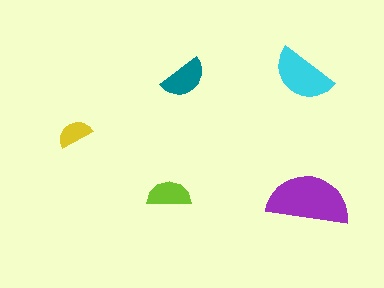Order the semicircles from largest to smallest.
the purple one, the cyan one, the teal one, the lime one, the yellow one.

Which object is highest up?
The cyan semicircle is topmost.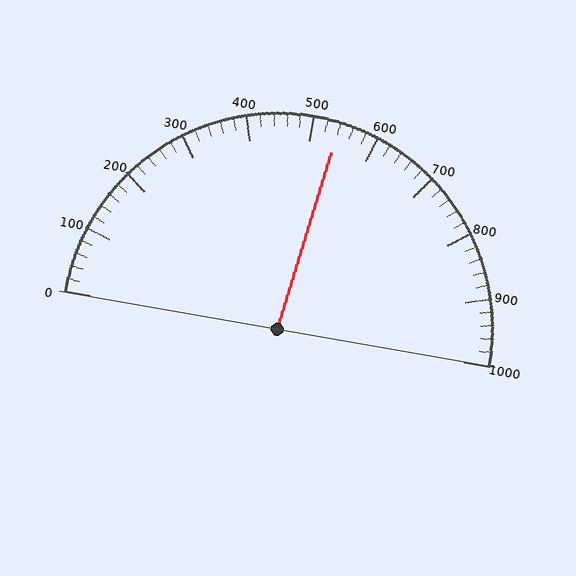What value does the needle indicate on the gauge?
The needle indicates approximately 540.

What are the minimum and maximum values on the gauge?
The gauge ranges from 0 to 1000.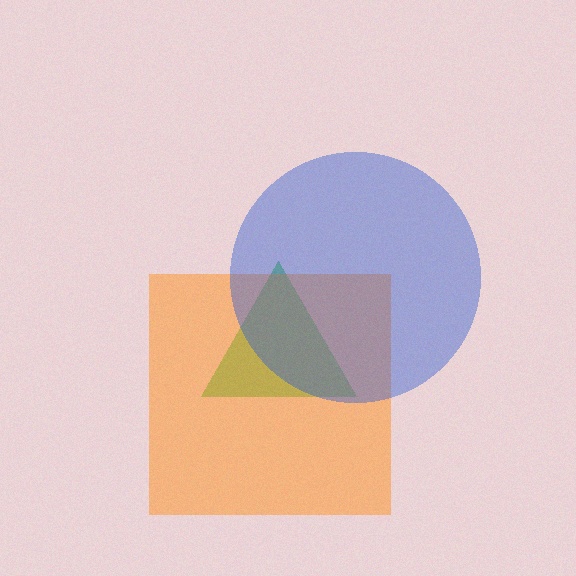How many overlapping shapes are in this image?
There are 3 overlapping shapes in the image.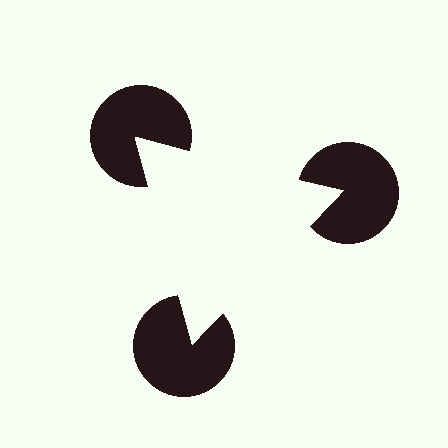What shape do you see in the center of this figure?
An illusory triangle — its edges are inferred from the aligned wedge cuts in the pac-man discs, not physically drawn.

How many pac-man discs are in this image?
There are 3 — one at each vertex of the illusory triangle.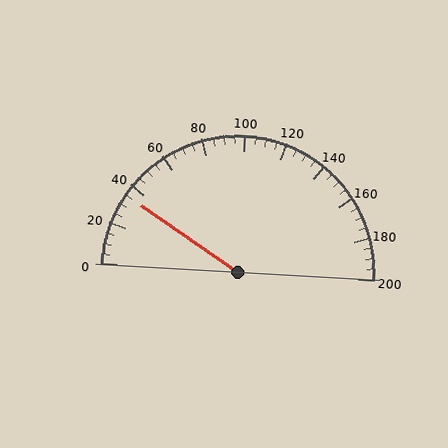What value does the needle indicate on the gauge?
The needle indicates approximately 35.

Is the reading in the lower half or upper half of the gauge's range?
The reading is in the lower half of the range (0 to 200).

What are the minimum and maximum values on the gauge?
The gauge ranges from 0 to 200.